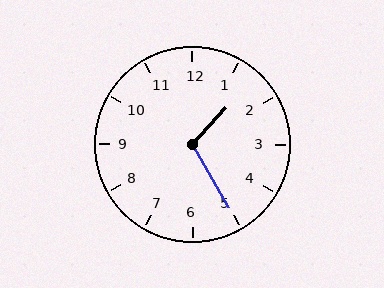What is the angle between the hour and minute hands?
Approximately 108 degrees.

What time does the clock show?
1:25.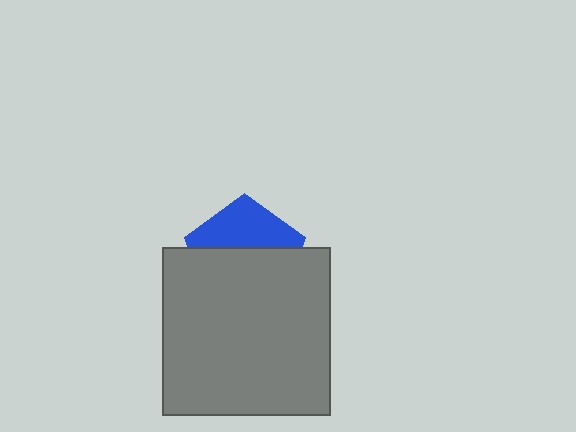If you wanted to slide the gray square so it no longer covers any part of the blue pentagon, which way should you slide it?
Slide it down — that is the most direct way to separate the two shapes.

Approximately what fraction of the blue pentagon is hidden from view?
Roughly 60% of the blue pentagon is hidden behind the gray square.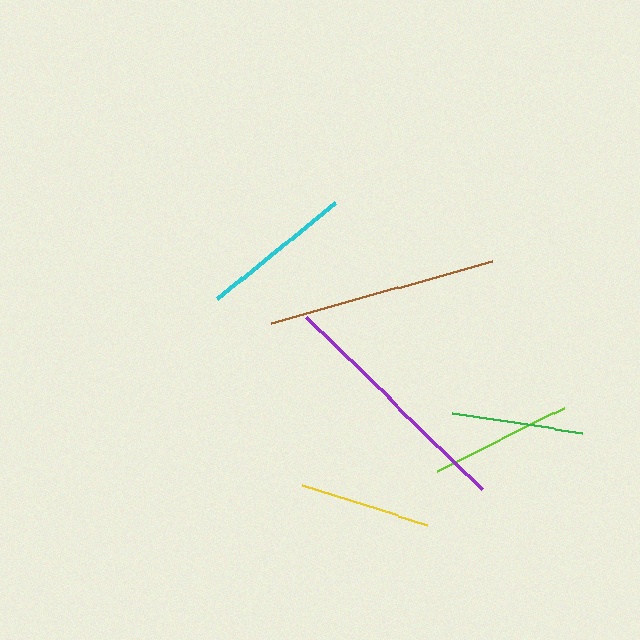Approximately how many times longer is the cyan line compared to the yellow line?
The cyan line is approximately 1.2 times the length of the yellow line.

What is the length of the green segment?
The green segment is approximately 132 pixels long.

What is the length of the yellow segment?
The yellow segment is approximately 131 pixels long.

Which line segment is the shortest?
The yellow line is the shortest at approximately 131 pixels.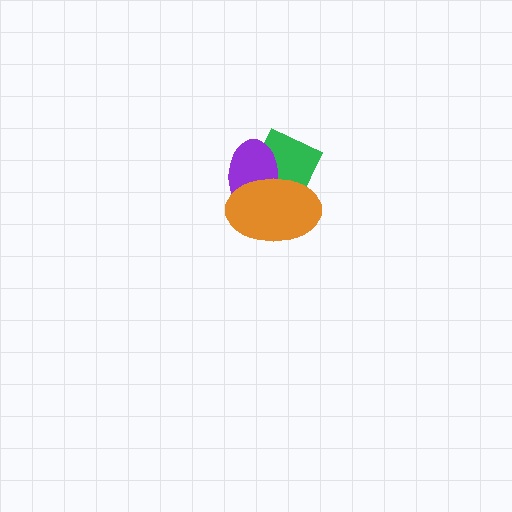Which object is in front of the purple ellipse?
The orange ellipse is in front of the purple ellipse.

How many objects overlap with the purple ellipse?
2 objects overlap with the purple ellipse.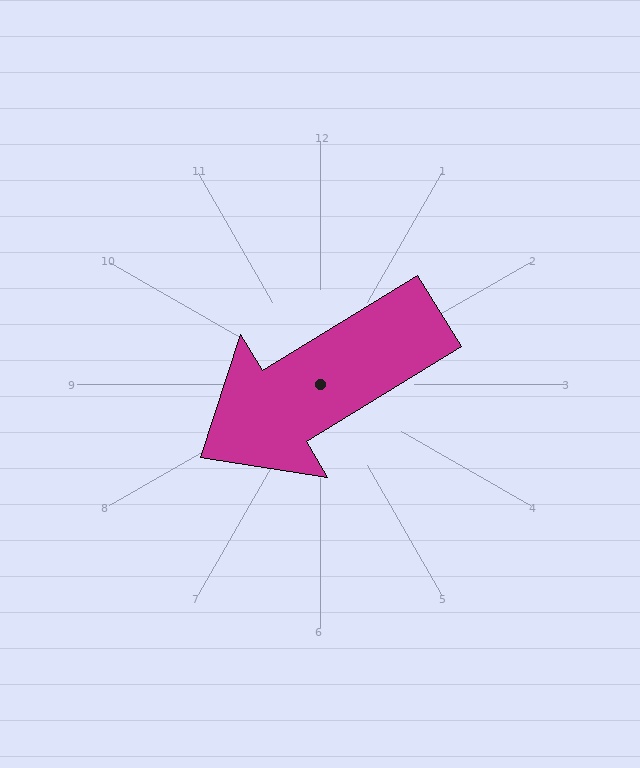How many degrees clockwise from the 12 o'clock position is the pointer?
Approximately 239 degrees.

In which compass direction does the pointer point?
Southwest.